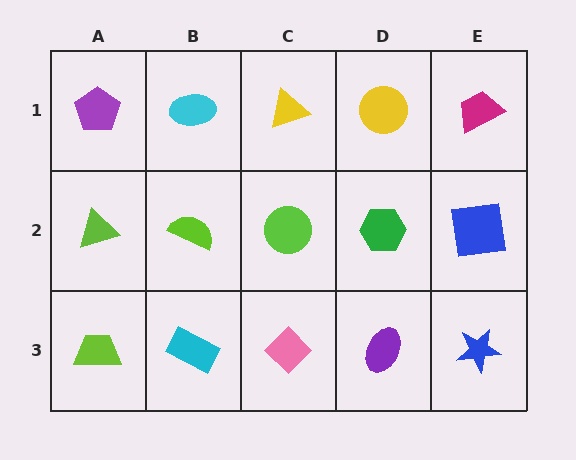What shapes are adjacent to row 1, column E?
A blue square (row 2, column E), a yellow circle (row 1, column D).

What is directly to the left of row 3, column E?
A purple ellipse.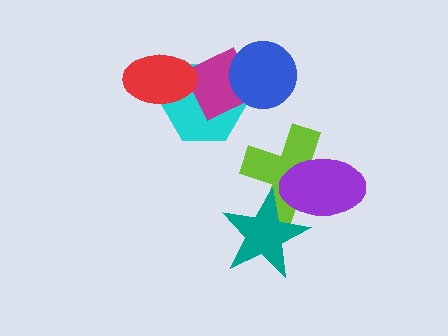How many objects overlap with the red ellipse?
1 object overlaps with the red ellipse.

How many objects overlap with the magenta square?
2 objects overlap with the magenta square.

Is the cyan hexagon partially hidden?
Yes, it is partially covered by another shape.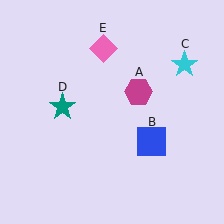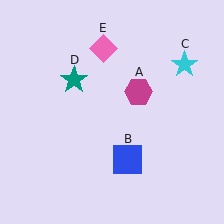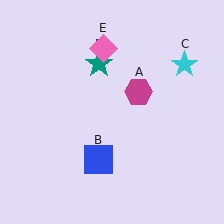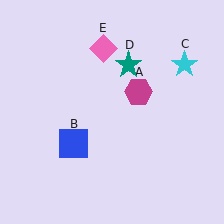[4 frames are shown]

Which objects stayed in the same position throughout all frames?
Magenta hexagon (object A) and cyan star (object C) and pink diamond (object E) remained stationary.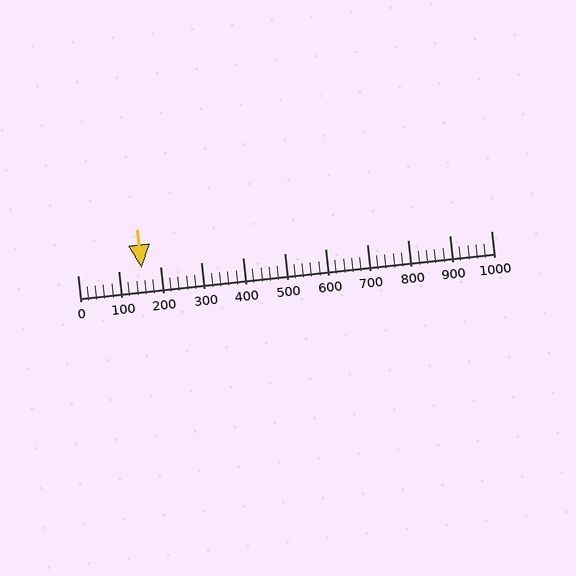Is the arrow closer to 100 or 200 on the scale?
The arrow is closer to 200.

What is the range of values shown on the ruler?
The ruler shows values from 0 to 1000.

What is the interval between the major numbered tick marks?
The major tick marks are spaced 100 units apart.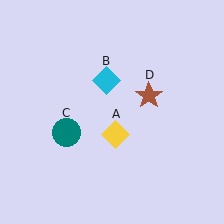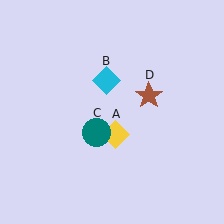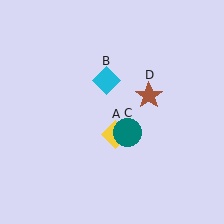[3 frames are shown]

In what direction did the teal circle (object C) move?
The teal circle (object C) moved right.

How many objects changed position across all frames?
1 object changed position: teal circle (object C).